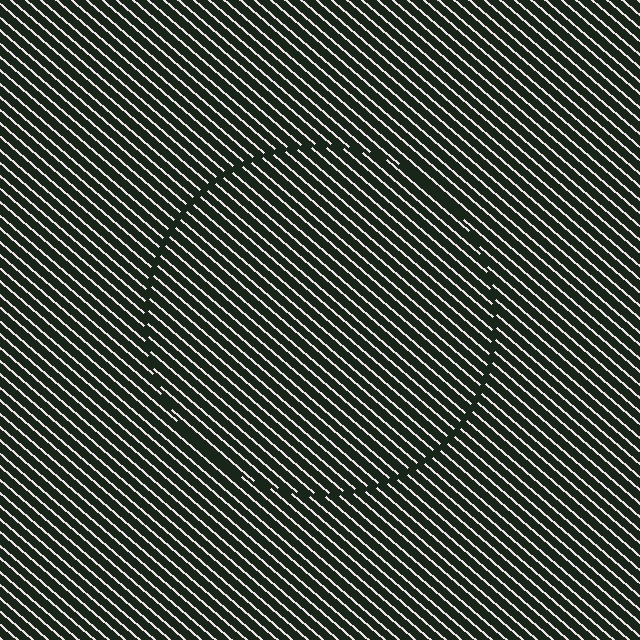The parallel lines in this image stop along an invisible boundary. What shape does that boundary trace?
An illusory circle. The interior of the shape contains the same grating, shifted by half a period — the contour is defined by the phase discontinuity where line-ends from the inner and outer gratings abut.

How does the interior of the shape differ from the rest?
The interior of the shape contains the same grating, shifted by half a period — the contour is defined by the phase discontinuity where line-ends from the inner and outer gratings abut.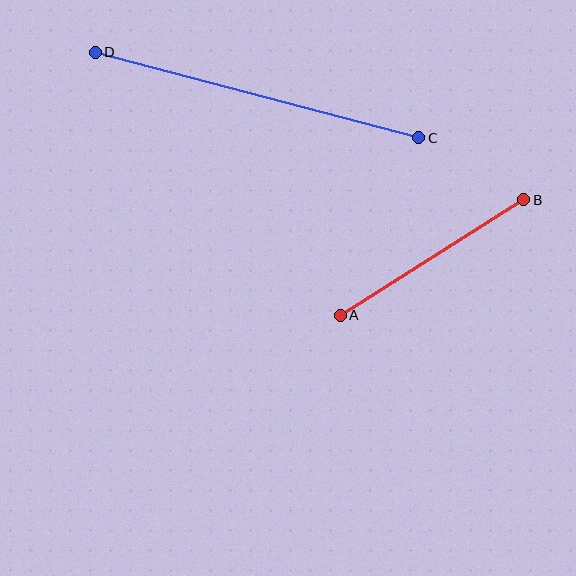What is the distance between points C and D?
The distance is approximately 335 pixels.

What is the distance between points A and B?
The distance is approximately 217 pixels.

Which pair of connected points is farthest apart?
Points C and D are farthest apart.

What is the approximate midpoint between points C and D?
The midpoint is at approximately (257, 95) pixels.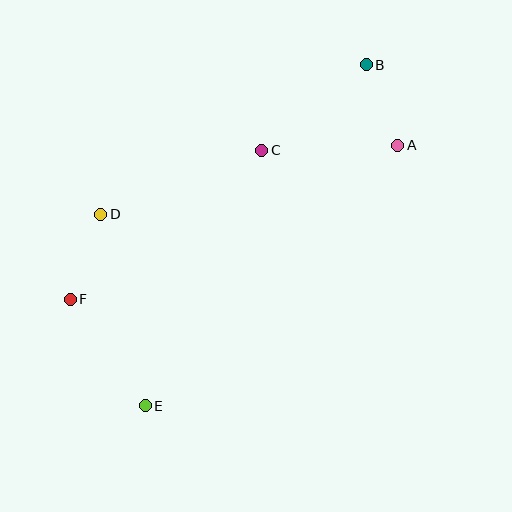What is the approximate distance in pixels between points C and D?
The distance between C and D is approximately 173 pixels.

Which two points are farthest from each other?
Points B and E are farthest from each other.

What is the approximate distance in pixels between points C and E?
The distance between C and E is approximately 281 pixels.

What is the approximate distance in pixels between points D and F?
The distance between D and F is approximately 90 pixels.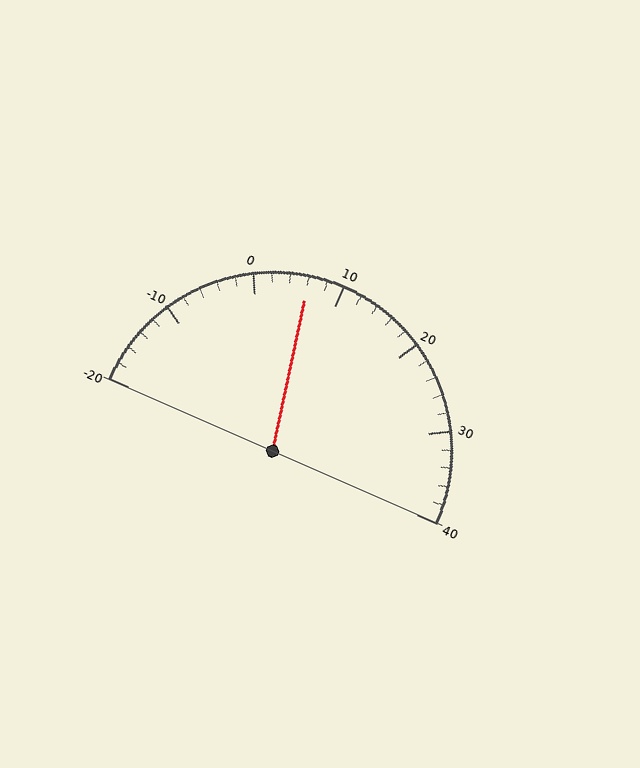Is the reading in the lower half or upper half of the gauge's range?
The reading is in the lower half of the range (-20 to 40).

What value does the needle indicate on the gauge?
The needle indicates approximately 6.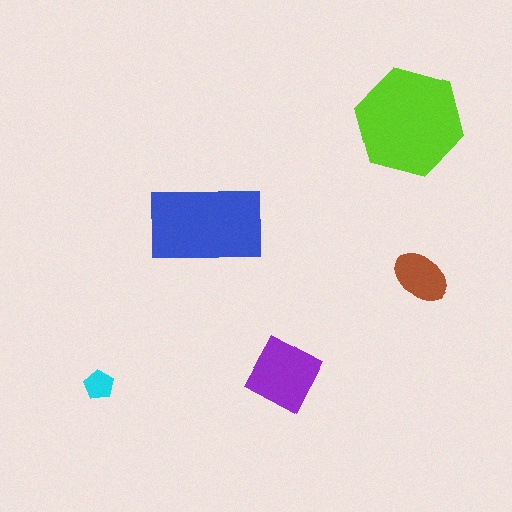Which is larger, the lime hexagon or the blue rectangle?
The lime hexagon.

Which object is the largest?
The lime hexagon.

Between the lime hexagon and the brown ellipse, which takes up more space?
The lime hexagon.